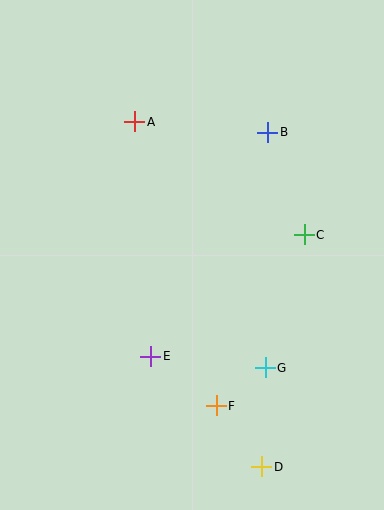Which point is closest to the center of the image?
Point E at (151, 356) is closest to the center.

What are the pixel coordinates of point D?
Point D is at (262, 467).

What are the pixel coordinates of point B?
Point B is at (268, 132).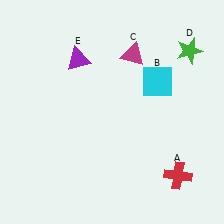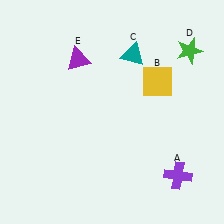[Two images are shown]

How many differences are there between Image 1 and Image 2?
There are 3 differences between the two images.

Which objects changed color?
A changed from red to purple. B changed from cyan to yellow. C changed from magenta to teal.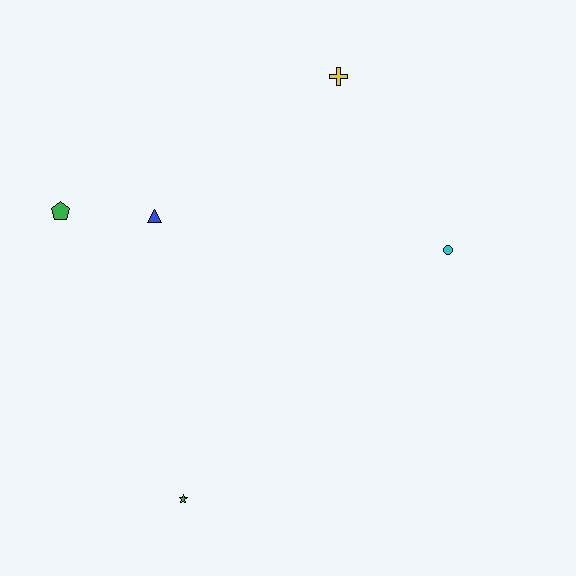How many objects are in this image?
There are 5 objects.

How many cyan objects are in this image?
There is 1 cyan object.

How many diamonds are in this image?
There are no diamonds.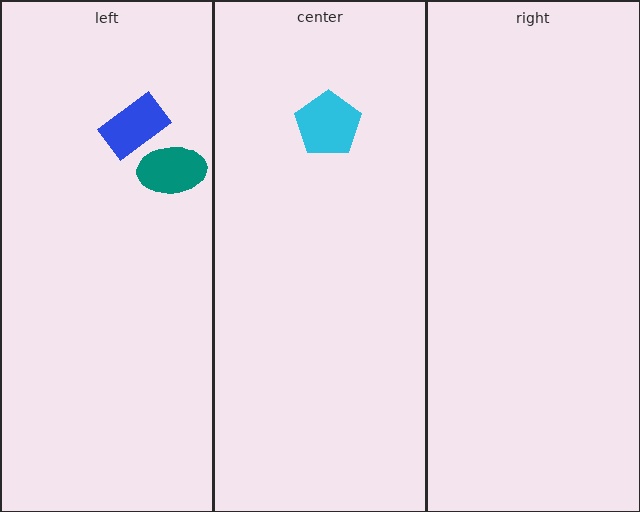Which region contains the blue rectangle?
The left region.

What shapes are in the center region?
The cyan pentagon.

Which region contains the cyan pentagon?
The center region.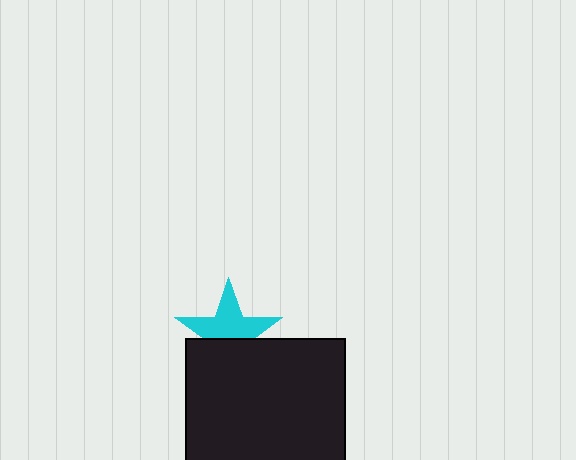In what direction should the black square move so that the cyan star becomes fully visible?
The black square should move down. That is the shortest direction to clear the overlap and leave the cyan star fully visible.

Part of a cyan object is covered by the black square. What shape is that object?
It is a star.